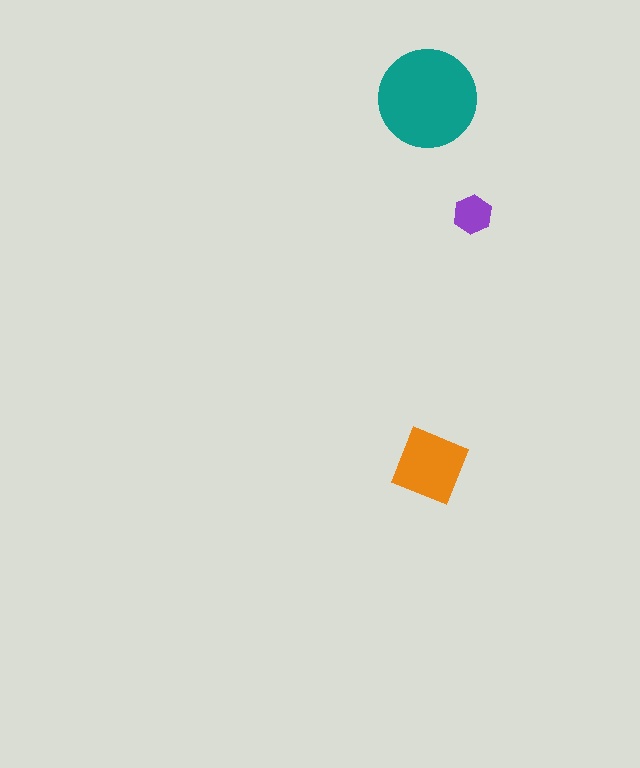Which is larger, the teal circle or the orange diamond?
The teal circle.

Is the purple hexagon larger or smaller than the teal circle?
Smaller.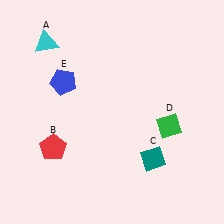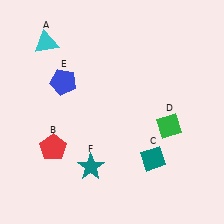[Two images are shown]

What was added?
A teal star (F) was added in Image 2.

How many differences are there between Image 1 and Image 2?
There is 1 difference between the two images.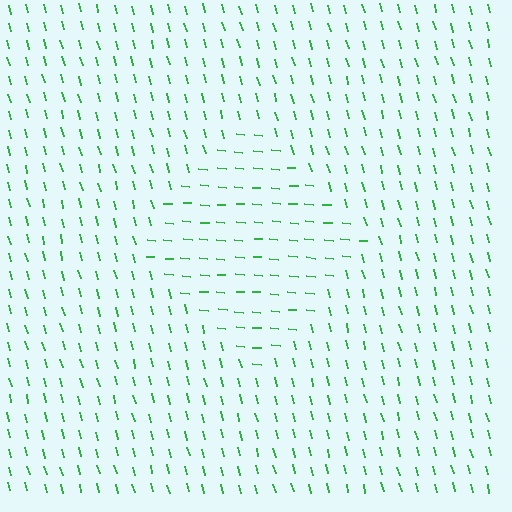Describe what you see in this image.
The image is filled with small green line segments. A diamond region in the image has lines oriented differently from the surrounding lines, creating a visible texture boundary.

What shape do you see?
I see a diamond.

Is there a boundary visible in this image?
Yes, there is a texture boundary formed by a change in line orientation.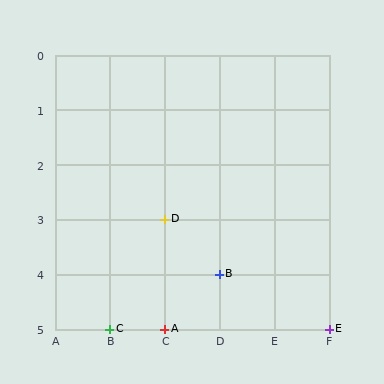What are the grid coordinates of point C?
Point C is at grid coordinates (B, 5).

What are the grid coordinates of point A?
Point A is at grid coordinates (C, 5).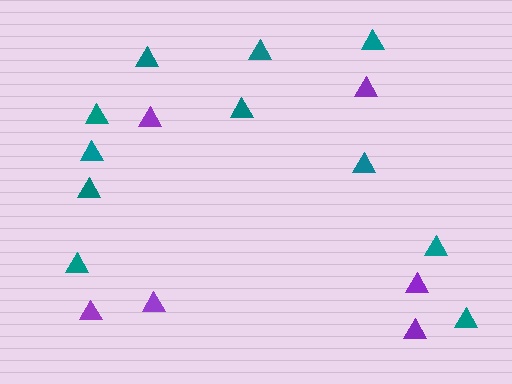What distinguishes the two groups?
There are 2 groups: one group of teal triangles (11) and one group of purple triangles (6).